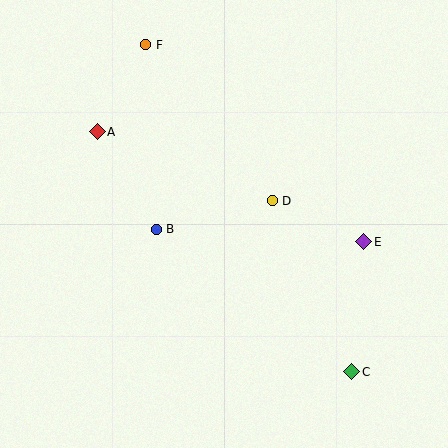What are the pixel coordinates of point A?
Point A is at (97, 132).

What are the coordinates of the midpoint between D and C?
The midpoint between D and C is at (312, 286).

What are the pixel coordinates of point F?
Point F is at (146, 45).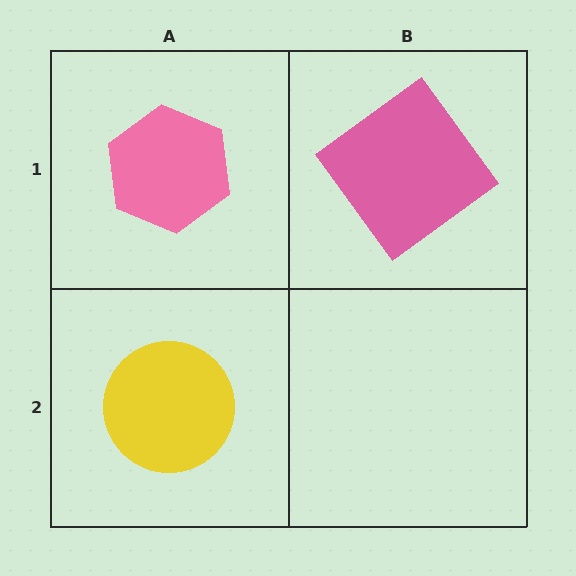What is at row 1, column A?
A pink hexagon.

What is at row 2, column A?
A yellow circle.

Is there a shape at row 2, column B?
No, that cell is empty.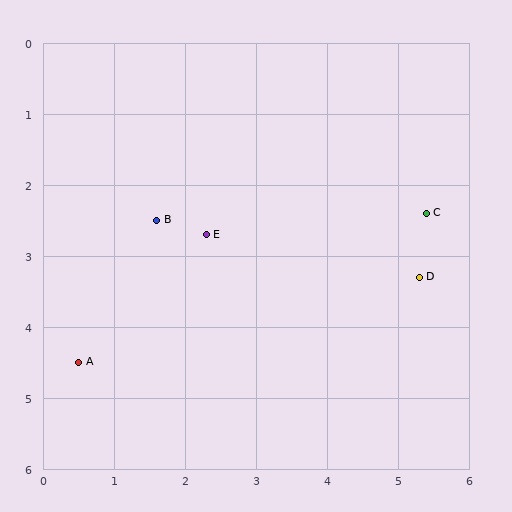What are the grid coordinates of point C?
Point C is at approximately (5.4, 2.4).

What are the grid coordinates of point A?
Point A is at approximately (0.5, 4.5).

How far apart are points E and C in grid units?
Points E and C are about 3.1 grid units apart.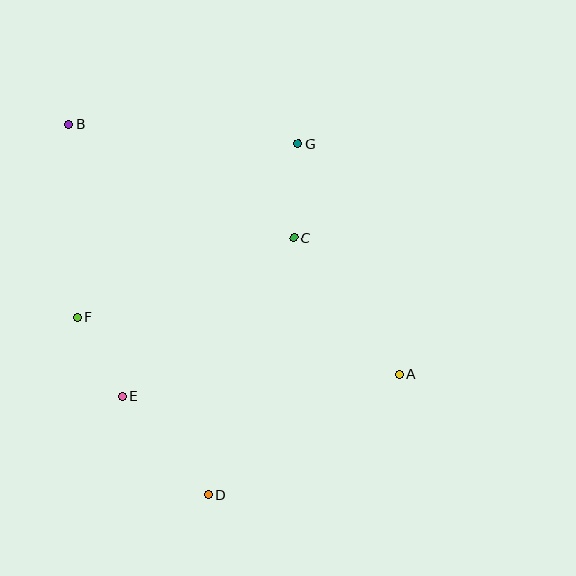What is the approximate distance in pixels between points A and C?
The distance between A and C is approximately 173 pixels.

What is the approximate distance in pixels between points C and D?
The distance between C and D is approximately 271 pixels.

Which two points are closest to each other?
Points E and F are closest to each other.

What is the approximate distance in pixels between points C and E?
The distance between C and E is approximately 234 pixels.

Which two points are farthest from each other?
Points A and B are farthest from each other.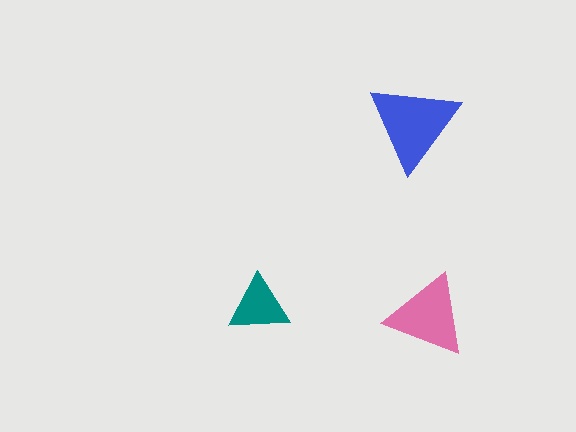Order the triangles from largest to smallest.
the blue one, the pink one, the teal one.